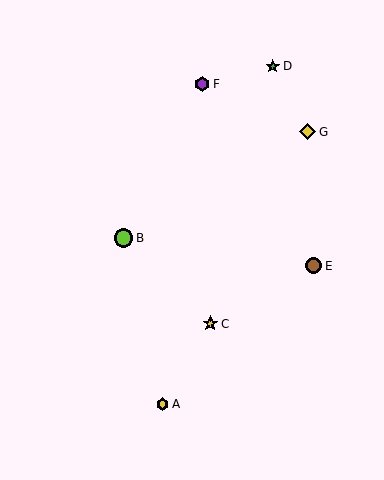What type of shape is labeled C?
Shape C is a yellow star.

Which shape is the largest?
The lime circle (labeled B) is the largest.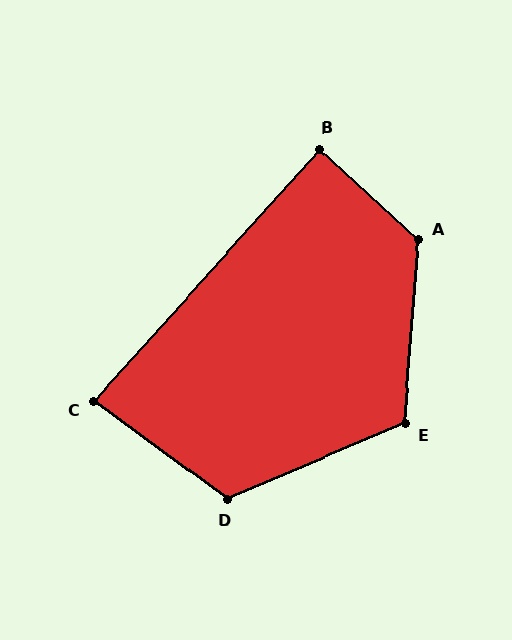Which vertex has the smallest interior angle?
C, at approximately 84 degrees.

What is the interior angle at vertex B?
Approximately 90 degrees (approximately right).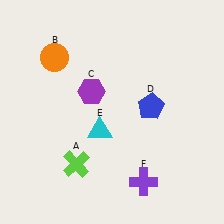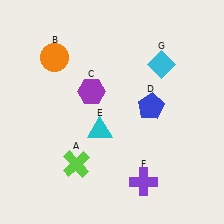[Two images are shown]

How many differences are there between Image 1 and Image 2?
There is 1 difference between the two images.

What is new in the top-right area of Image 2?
A cyan diamond (G) was added in the top-right area of Image 2.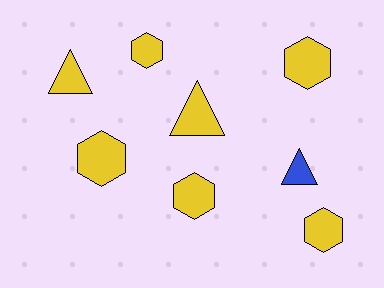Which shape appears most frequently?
Hexagon, with 5 objects.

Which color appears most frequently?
Yellow, with 7 objects.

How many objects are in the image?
There are 8 objects.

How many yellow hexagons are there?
There are 5 yellow hexagons.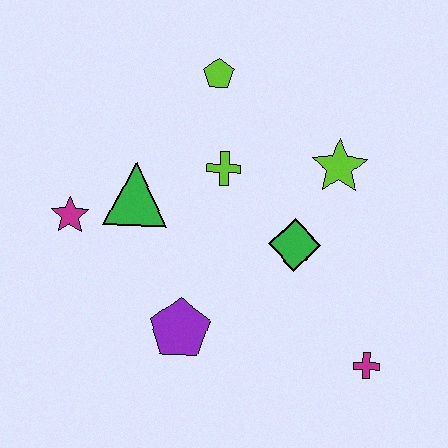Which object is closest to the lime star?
The green diamond is closest to the lime star.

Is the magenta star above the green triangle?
No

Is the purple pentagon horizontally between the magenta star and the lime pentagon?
Yes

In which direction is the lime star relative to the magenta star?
The lime star is to the right of the magenta star.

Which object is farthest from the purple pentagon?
The lime pentagon is farthest from the purple pentagon.